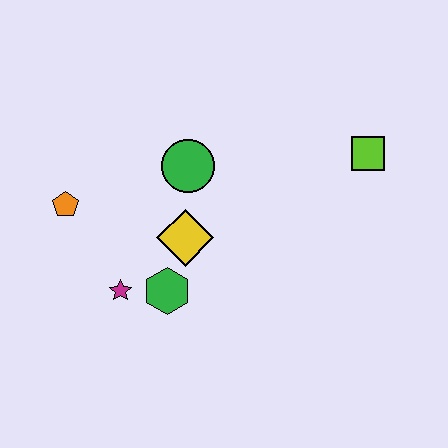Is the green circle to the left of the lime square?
Yes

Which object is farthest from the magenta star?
The lime square is farthest from the magenta star.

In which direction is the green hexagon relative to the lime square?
The green hexagon is to the left of the lime square.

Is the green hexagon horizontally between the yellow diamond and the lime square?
No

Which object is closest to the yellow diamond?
The green hexagon is closest to the yellow diamond.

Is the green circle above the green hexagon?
Yes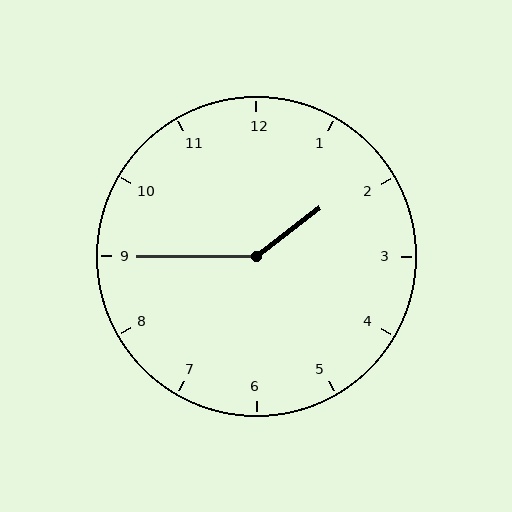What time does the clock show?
1:45.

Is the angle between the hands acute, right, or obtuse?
It is obtuse.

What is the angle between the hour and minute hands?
Approximately 142 degrees.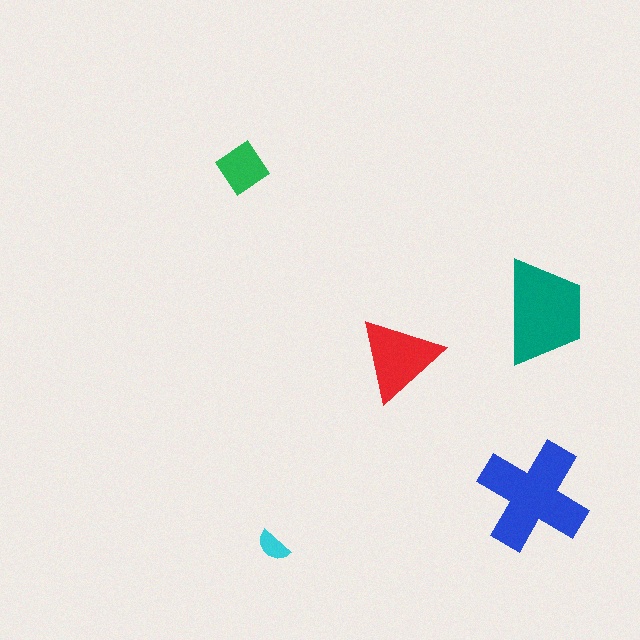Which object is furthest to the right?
The teal trapezoid is rightmost.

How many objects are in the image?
There are 5 objects in the image.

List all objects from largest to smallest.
The blue cross, the teal trapezoid, the red triangle, the green diamond, the cyan semicircle.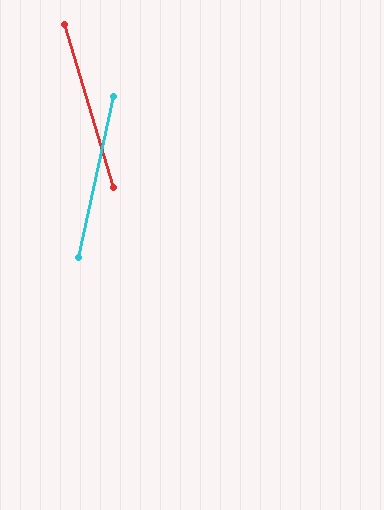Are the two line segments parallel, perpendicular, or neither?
Neither parallel nor perpendicular — they differ by about 29°.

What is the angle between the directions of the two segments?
Approximately 29 degrees.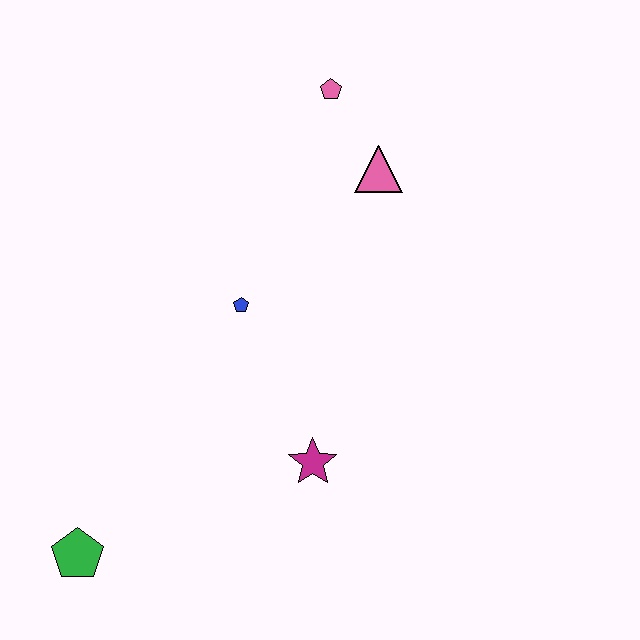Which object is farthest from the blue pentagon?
The green pentagon is farthest from the blue pentagon.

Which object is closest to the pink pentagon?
The pink triangle is closest to the pink pentagon.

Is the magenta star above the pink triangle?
No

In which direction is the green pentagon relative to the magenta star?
The green pentagon is to the left of the magenta star.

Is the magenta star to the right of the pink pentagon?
No